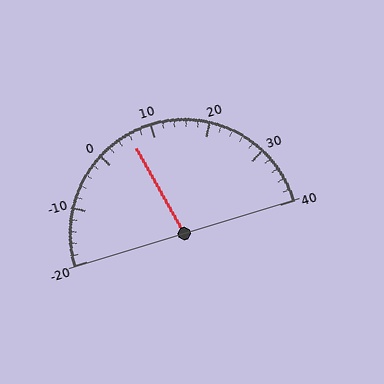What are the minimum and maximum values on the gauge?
The gauge ranges from -20 to 40.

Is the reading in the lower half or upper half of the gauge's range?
The reading is in the lower half of the range (-20 to 40).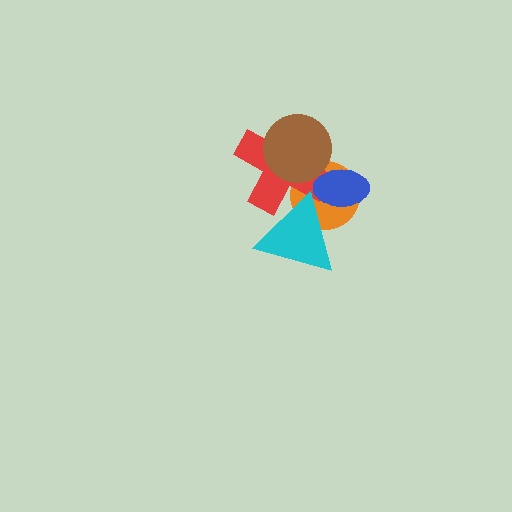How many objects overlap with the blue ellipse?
3 objects overlap with the blue ellipse.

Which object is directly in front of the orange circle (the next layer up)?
The red cross is directly in front of the orange circle.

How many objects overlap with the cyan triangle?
3 objects overlap with the cyan triangle.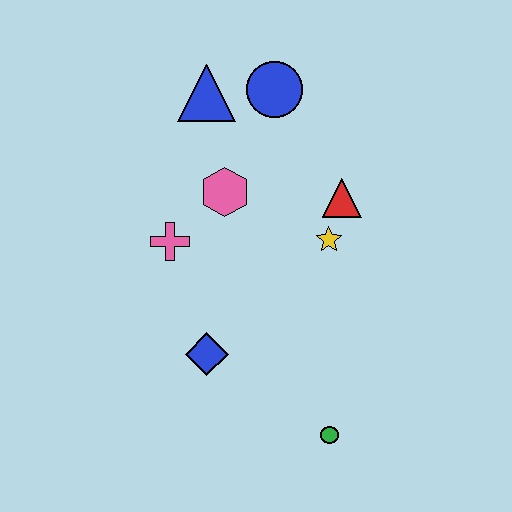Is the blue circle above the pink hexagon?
Yes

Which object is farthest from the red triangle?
The green circle is farthest from the red triangle.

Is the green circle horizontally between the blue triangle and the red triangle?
Yes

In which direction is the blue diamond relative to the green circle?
The blue diamond is to the left of the green circle.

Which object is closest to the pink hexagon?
The pink cross is closest to the pink hexagon.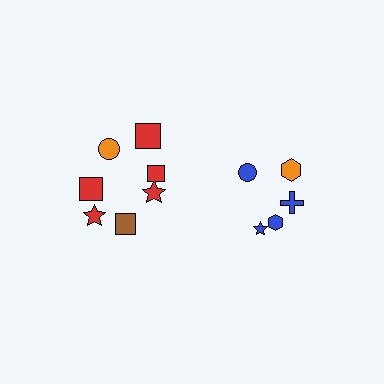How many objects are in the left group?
There are 7 objects.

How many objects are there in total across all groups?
There are 12 objects.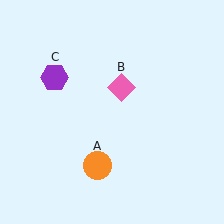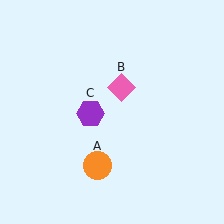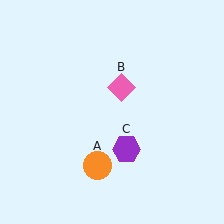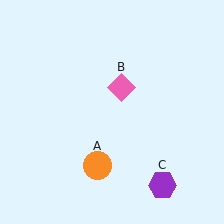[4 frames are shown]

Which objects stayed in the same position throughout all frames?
Orange circle (object A) and pink diamond (object B) remained stationary.